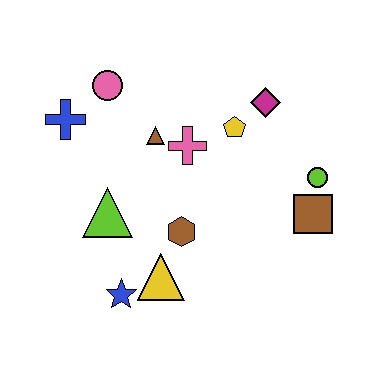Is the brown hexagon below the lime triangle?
Yes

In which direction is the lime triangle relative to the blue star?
The lime triangle is above the blue star.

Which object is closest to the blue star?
The yellow triangle is closest to the blue star.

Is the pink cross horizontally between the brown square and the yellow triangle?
Yes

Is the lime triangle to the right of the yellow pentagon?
No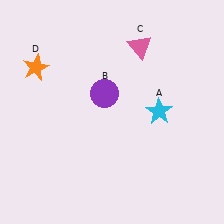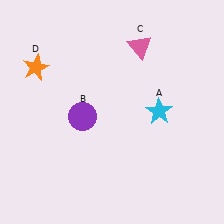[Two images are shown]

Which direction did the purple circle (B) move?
The purple circle (B) moved down.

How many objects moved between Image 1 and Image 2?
1 object moved between the two images.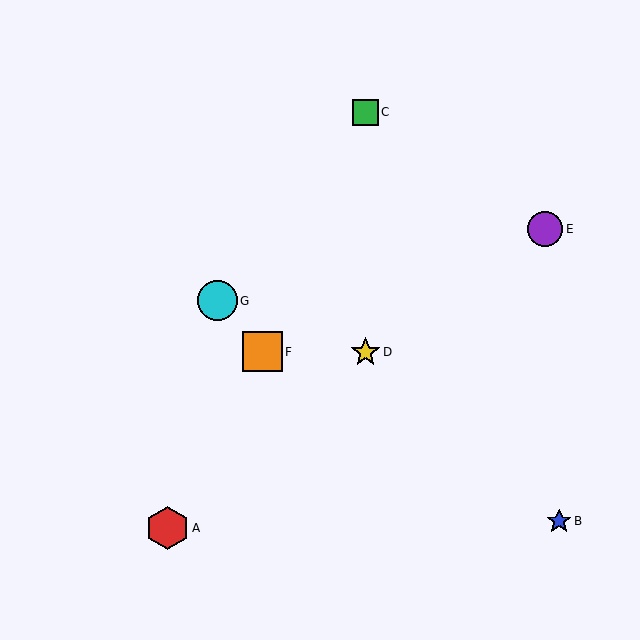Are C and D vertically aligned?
Yes, both are at x≈366.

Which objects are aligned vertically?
Objects C, D are aligned vertically.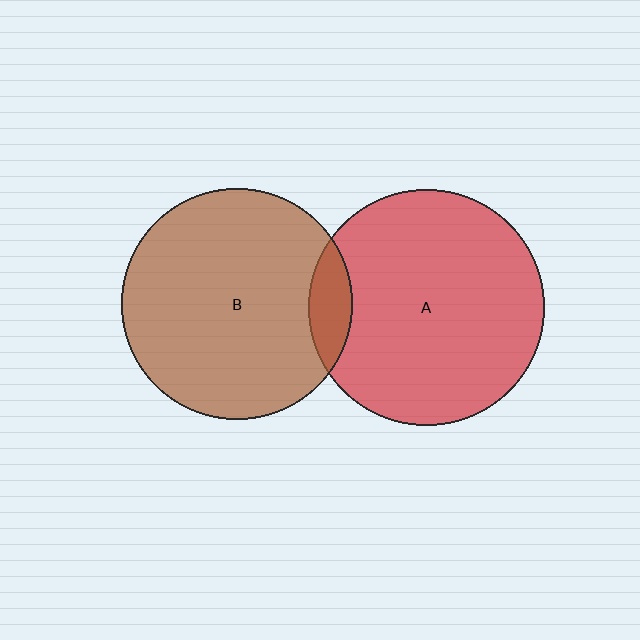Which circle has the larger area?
Circle A (red).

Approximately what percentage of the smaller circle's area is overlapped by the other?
Approximately 10%.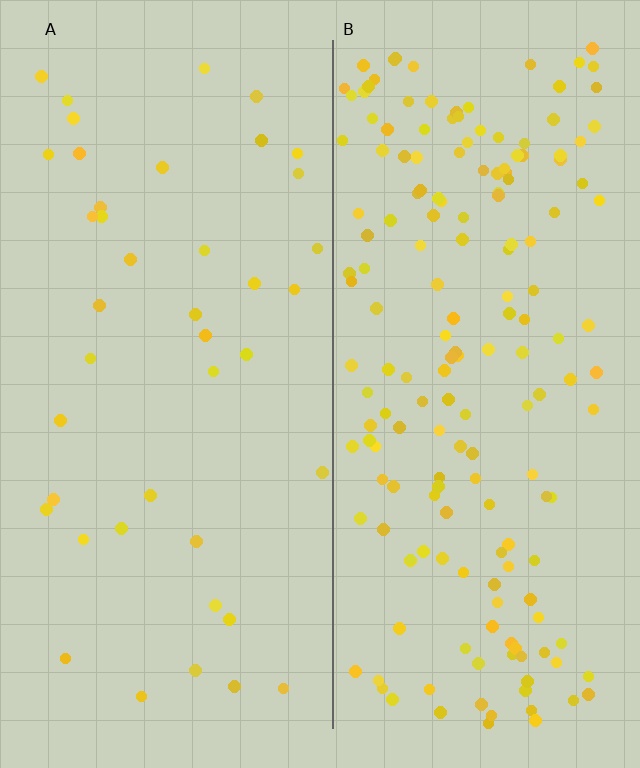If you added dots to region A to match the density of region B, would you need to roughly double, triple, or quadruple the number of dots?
Approximately quadruple.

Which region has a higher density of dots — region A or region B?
B (the right).